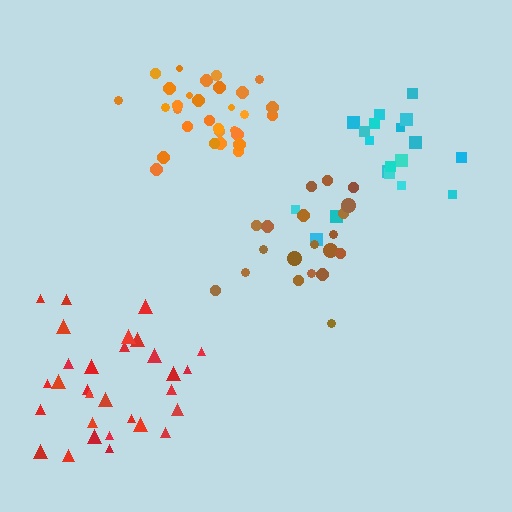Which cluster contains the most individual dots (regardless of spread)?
Orange (30).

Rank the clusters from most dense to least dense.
orange, brown, cyan, red.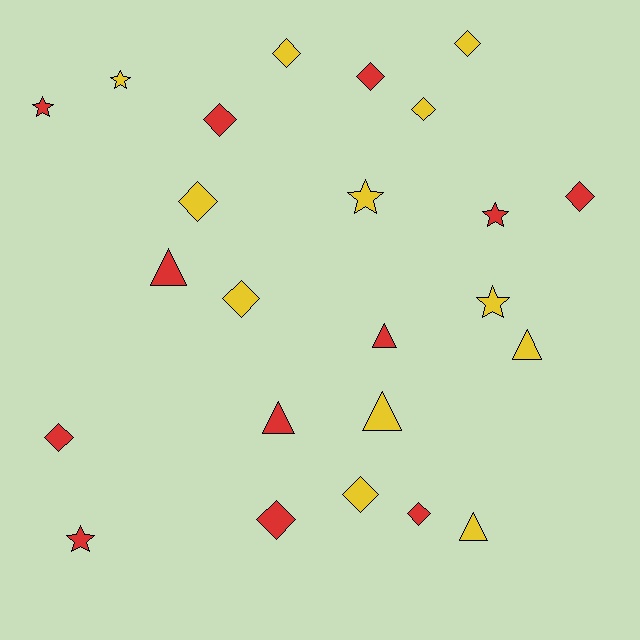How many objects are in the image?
There are 24 objects.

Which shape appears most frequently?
Diamond, with 12 objects.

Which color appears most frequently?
Yellow, with 12 objects.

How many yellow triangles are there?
There are 3 yellow triangles.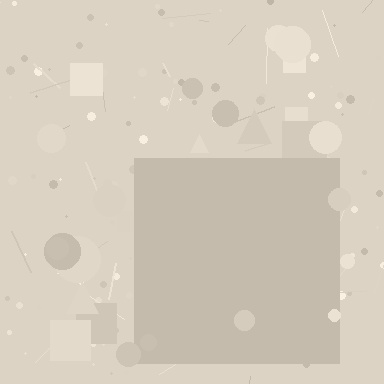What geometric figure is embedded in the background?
A square is embedded in the background.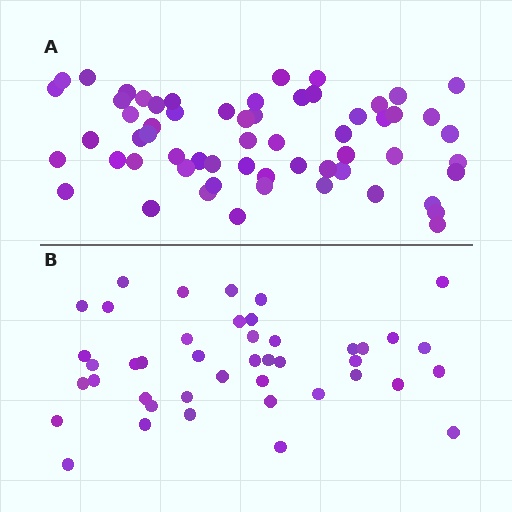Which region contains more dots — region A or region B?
Region A (the top region) has more dots.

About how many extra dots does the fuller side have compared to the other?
Region A has approximately 15 more dots than region B.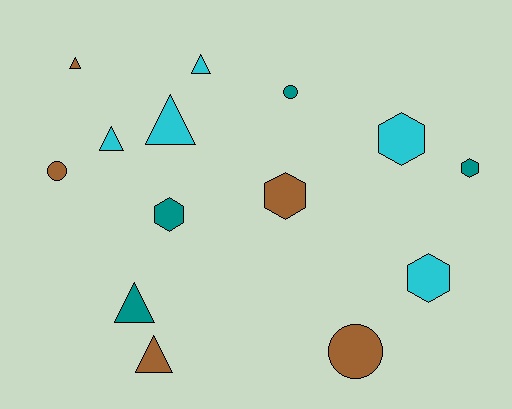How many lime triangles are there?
There are no lime triangles.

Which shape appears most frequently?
Triangle, with 6 objects.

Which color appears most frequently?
Brown, with 5 objects.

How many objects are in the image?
There are 14 objects.